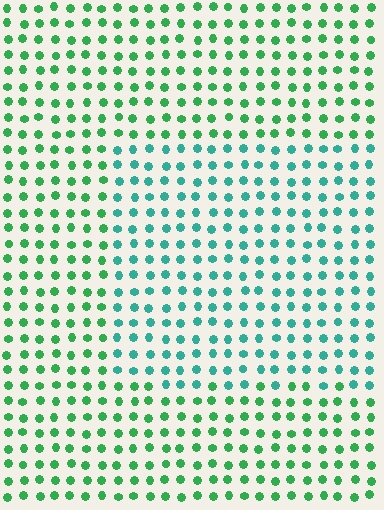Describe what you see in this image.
The image is filled with small green elements in a uniform arrangement. A rectangle-shaped region is visible where the elements are tinted to a slightly different hue, forming a subtle color boundary.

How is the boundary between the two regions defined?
The boundary is defined purely by a slight shift in hue (about 35 degrees). Spacing, size, and orientation are identical on both sides.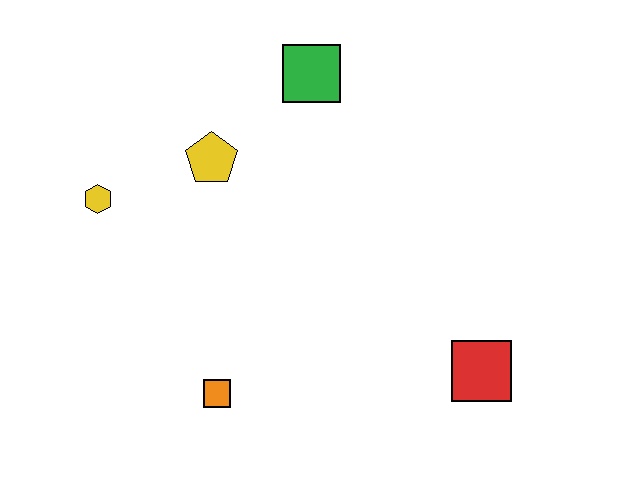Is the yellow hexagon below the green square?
Yes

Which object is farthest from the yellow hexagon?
The red square is farthest from the yellow hexagon.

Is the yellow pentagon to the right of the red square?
No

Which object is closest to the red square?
The orange square is closest to the red square.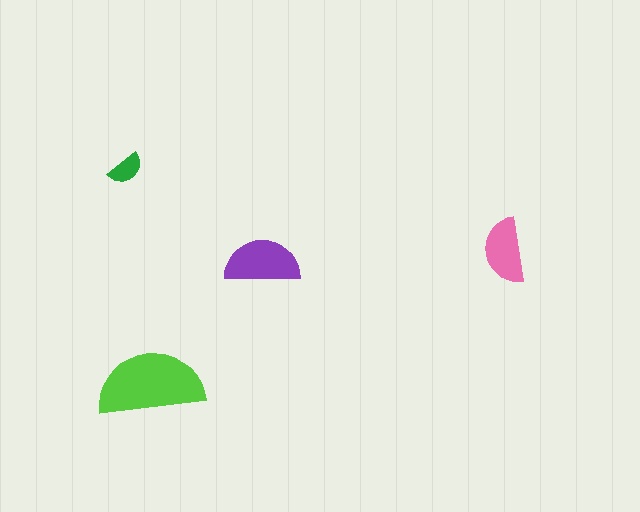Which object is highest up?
The green semicircle is topmost.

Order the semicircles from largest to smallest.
the lime one, the purple one, the pink one, the green one.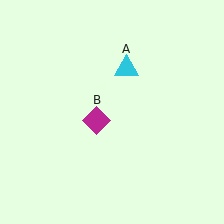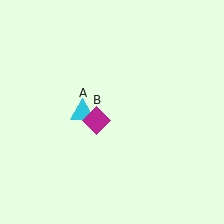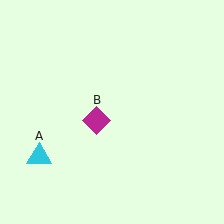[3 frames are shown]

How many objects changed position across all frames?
1 object changed position: cyan triangle (object A).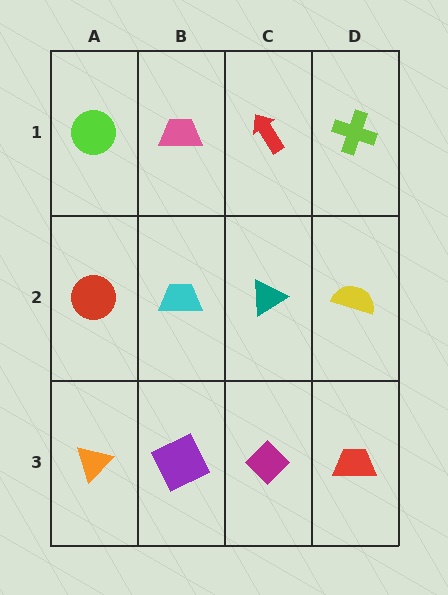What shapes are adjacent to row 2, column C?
A red arrow (row 1, column C), a magenta diamond (row 3, column C), a cyan trapezoid (row 2, column B), a yellow semicircle (row 2, column D).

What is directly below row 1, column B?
A cyan trapezoid.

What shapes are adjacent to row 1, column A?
A red circle (row 2, column A), a pink trapezoid (row 1, column B).